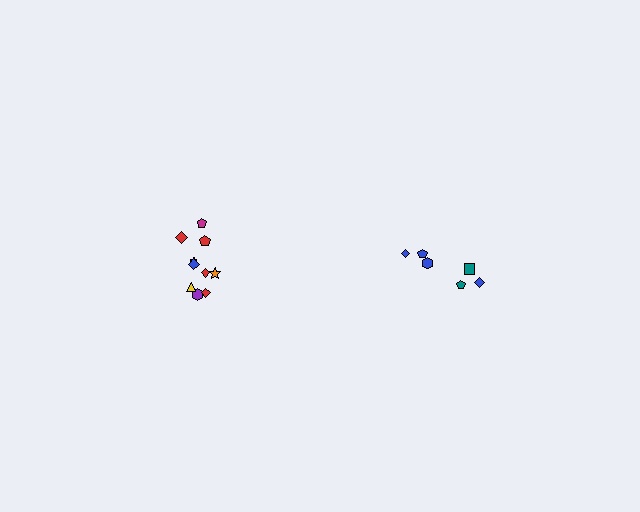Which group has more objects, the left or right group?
The left group.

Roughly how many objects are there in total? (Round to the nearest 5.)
Roughly 15 objects in total.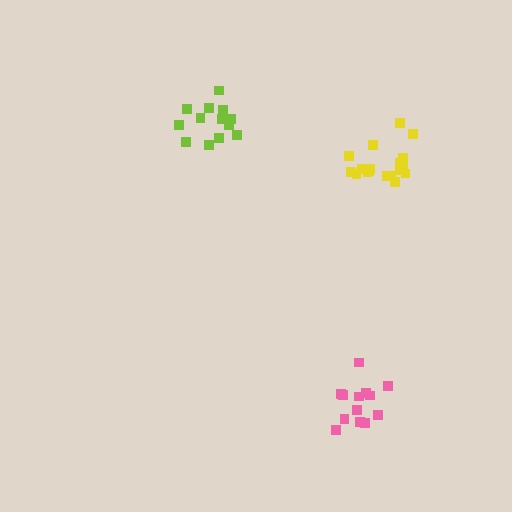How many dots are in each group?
Group 1: 14 dots, Group 2: 13 dots, Group 3: 18 dots (45 total).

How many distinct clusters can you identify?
There are 3 distinct clusters.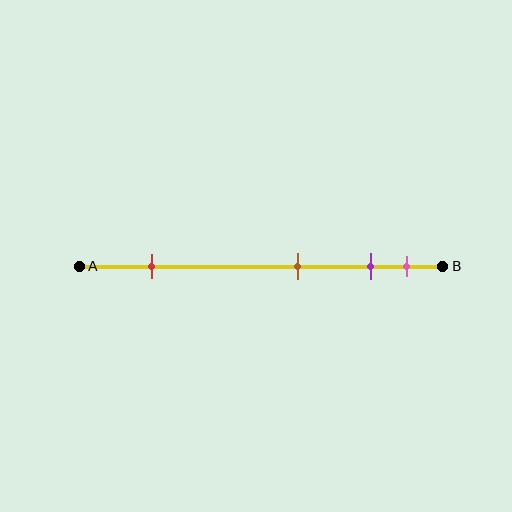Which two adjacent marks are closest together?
The purple and pink marks are the closest adjacent pair.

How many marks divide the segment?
There are 4 marks dividing the segment.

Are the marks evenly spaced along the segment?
No, the marks are not evenly spaced.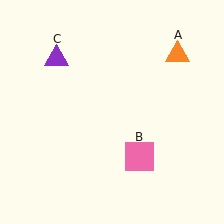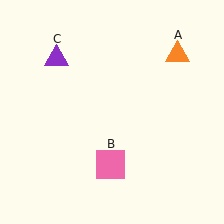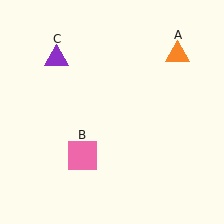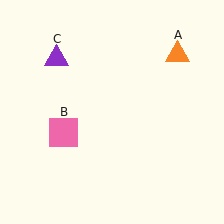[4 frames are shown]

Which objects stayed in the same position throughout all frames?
Orange triangle (object A) and purple triangle (object C) remained stationary.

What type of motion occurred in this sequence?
The pink square (object B) rotated clockwise around the center of the scene.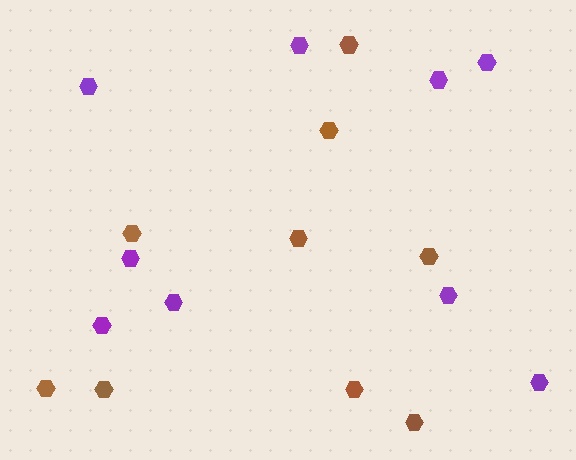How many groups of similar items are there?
There are 2 groups: one group of brown hexagons (9) and one group of purple hexagons (9).